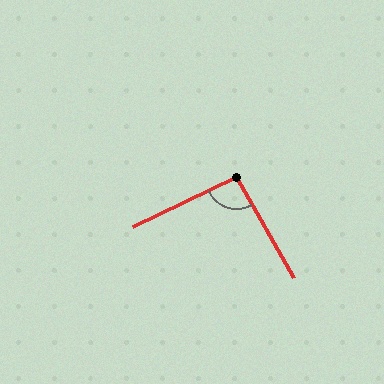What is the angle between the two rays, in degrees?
Approximately 95 degrees.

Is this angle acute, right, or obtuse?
It is approximately a right angle.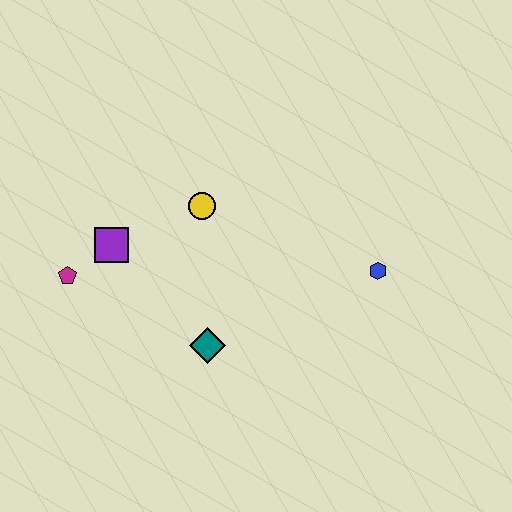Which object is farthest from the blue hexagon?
The magenta pentagon is farthest from the blue hexagon.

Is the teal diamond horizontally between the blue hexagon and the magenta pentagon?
Yes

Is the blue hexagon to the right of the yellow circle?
Yes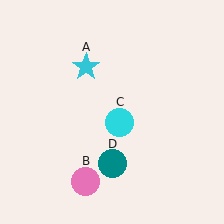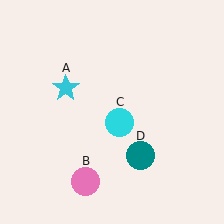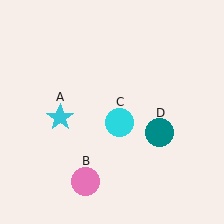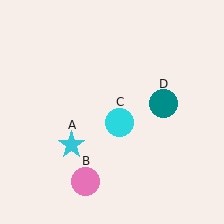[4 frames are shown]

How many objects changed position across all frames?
2 objects changed position: cyan star (object A), teal circle (object D).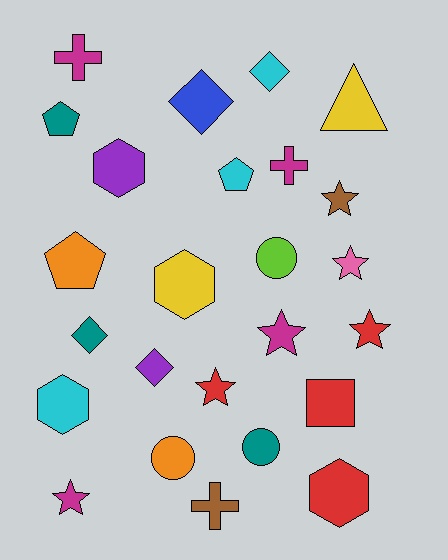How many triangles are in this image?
There is 1 triangle.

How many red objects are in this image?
There are 4 red objects.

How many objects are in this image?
There are 25 objects.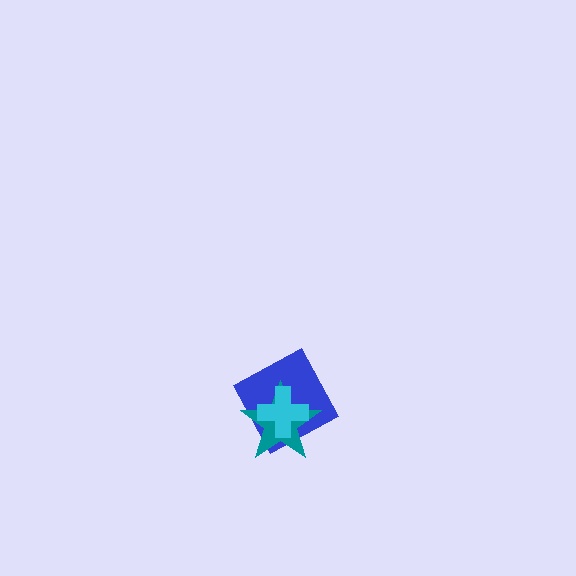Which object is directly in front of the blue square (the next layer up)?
The teal star is directly in front of the blue square.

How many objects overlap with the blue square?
2 objects overlap with the blue square.